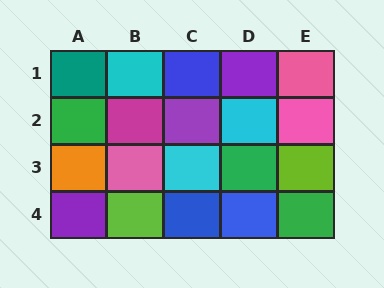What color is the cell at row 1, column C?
Blue.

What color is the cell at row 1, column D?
Purple.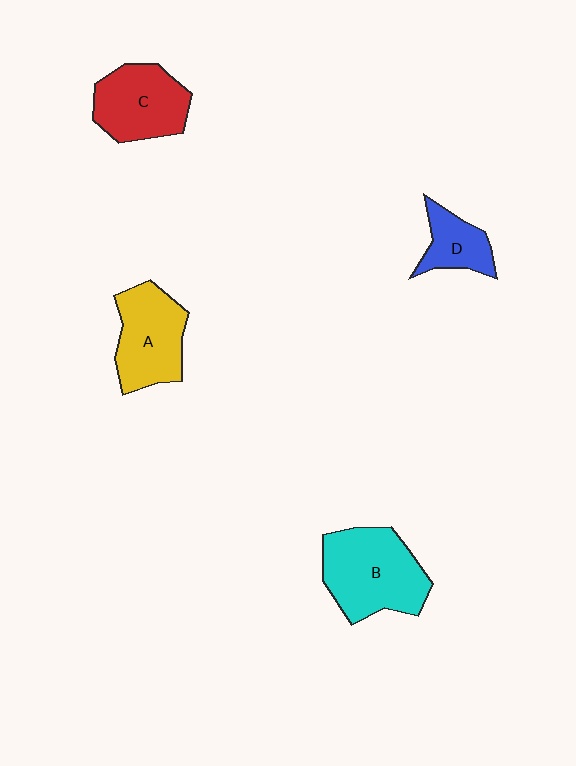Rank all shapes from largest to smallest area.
From largest to smallest: B (cyan), A (yellow), C (red), D (blue).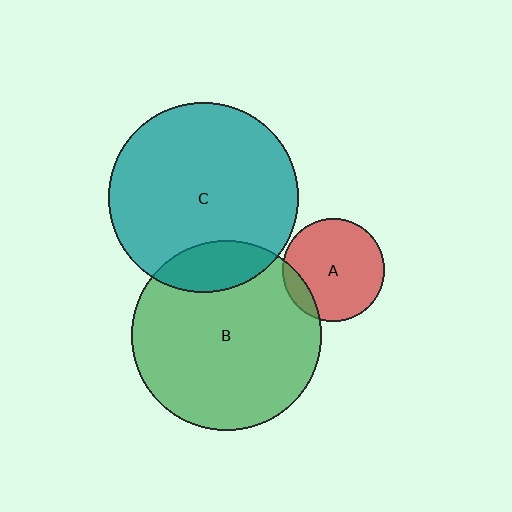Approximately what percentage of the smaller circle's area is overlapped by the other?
Approximately 10%.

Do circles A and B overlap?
Yes.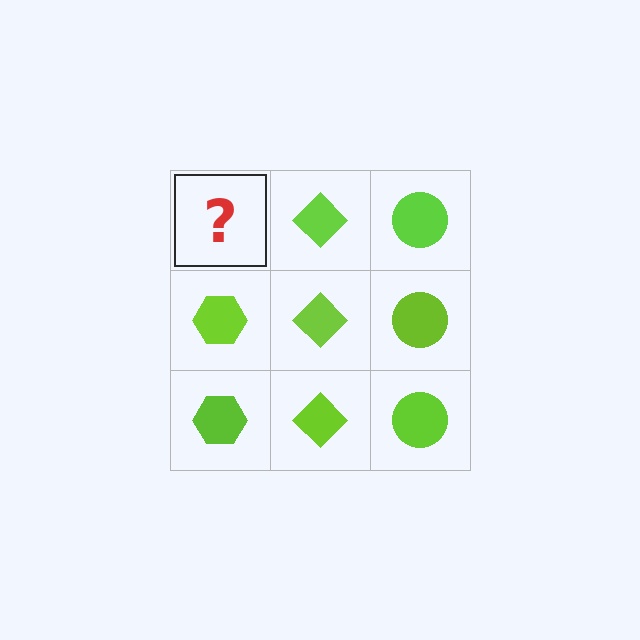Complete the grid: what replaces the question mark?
The question mark should be replaced with a lime hexagon.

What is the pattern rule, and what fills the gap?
The rule is that each column has a consistent shape. The gap should be filled with a lime hexagon.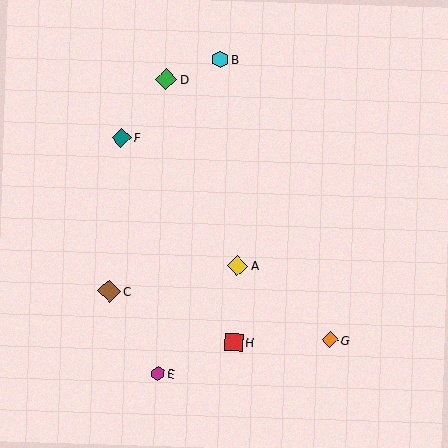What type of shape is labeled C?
Shape C is a brown diamond.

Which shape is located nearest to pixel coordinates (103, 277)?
The brown diamond (labeled C) at (109, 291) is nearest to that location.